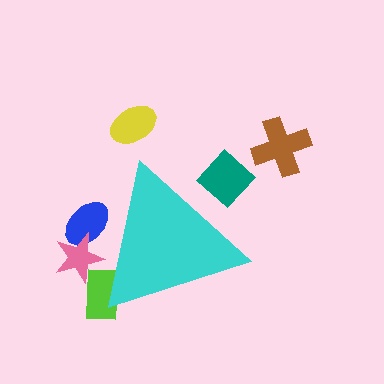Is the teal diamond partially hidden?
Yes, the teal diamond is partially hidden behind the cyan triangle.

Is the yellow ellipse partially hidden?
No, the yellow ellipse is fully visible.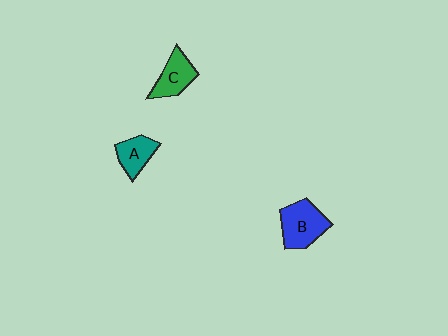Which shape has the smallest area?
Shape A (teal).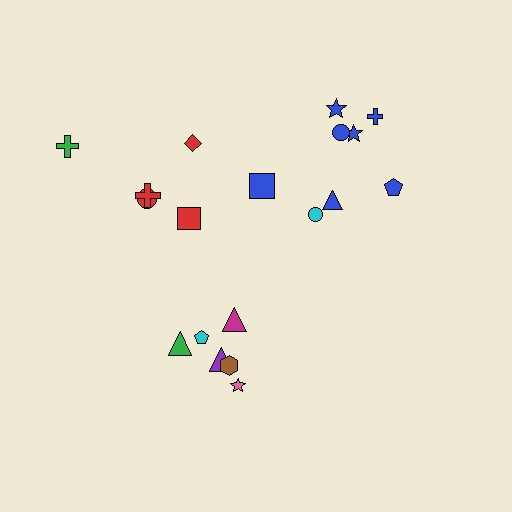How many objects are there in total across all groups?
There are 19 objects.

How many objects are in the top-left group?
There are 5 objects.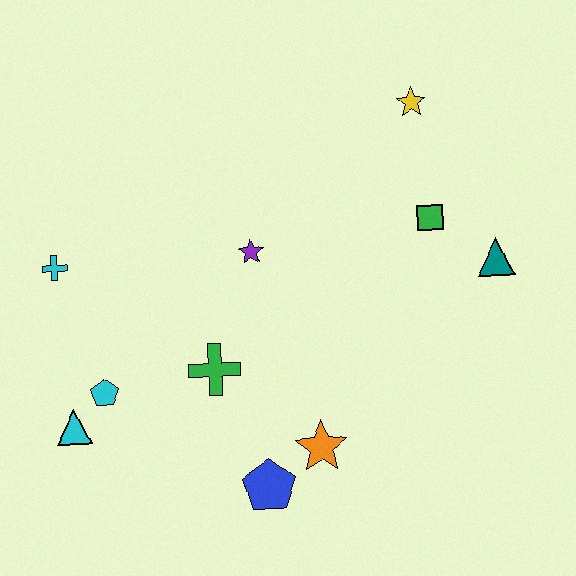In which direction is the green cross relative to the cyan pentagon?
The green cross is to the right of the cyan pentagon.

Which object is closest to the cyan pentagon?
The cyan triangle is closest to the cyan pentagon.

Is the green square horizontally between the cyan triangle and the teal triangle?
Yes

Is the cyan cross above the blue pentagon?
Yes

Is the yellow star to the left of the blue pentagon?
No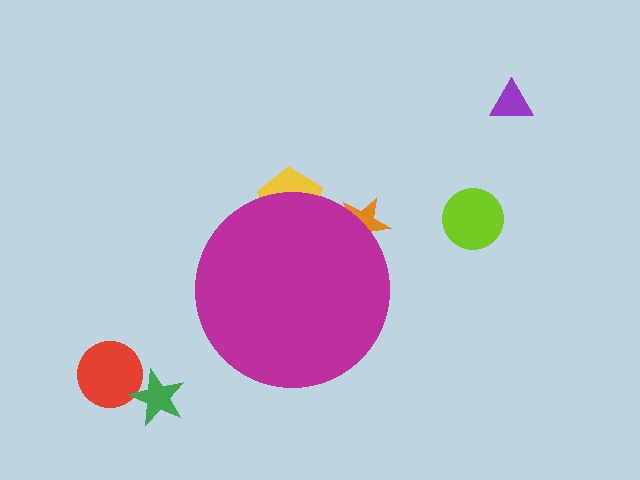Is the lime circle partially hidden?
No, the lime circle is fully visible.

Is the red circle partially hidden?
No, the red circle is fully visible.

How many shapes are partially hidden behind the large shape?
2 shapes are partially hidden.